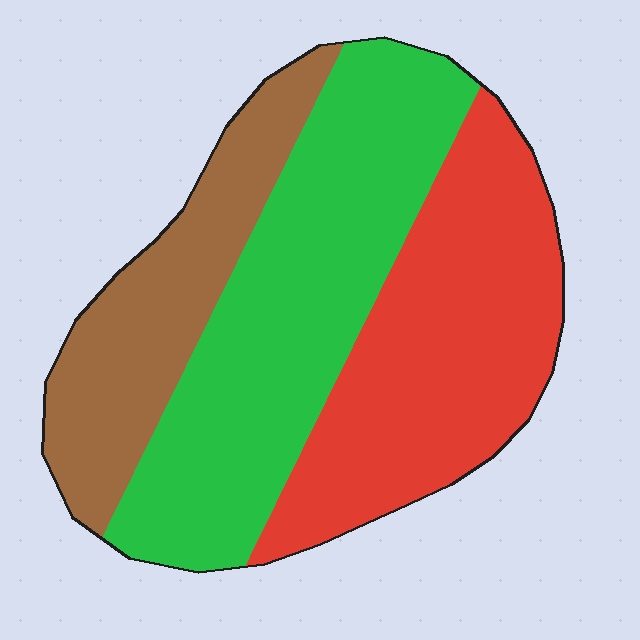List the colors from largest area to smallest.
From largest to smallest: green, red, brown.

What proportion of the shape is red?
Red covers roughly 35% of the shape.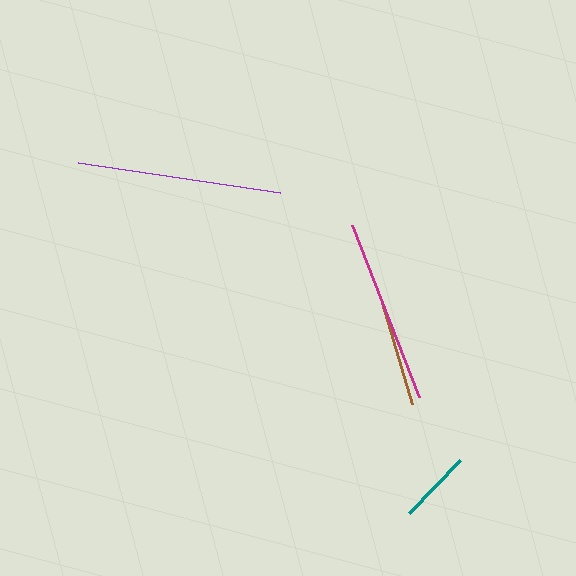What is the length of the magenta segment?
The magenta segment is approximately 185 pixels long.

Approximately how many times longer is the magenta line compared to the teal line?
The magenta line is approximately 2.5 times the length of the teal line.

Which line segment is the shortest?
The teal line is the shortest at approximately 73 pixels.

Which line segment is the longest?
The purple line is the longest at approximately 205 pixels.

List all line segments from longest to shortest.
From longest to shortest: purple, magenta, brown, teal.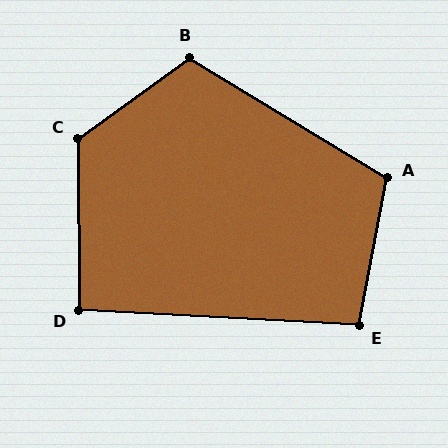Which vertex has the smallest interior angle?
D, at approximately 93 degrees.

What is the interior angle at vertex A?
Approximately 111 degrees (obtuse).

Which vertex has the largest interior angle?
C, at approximately 125 degrees.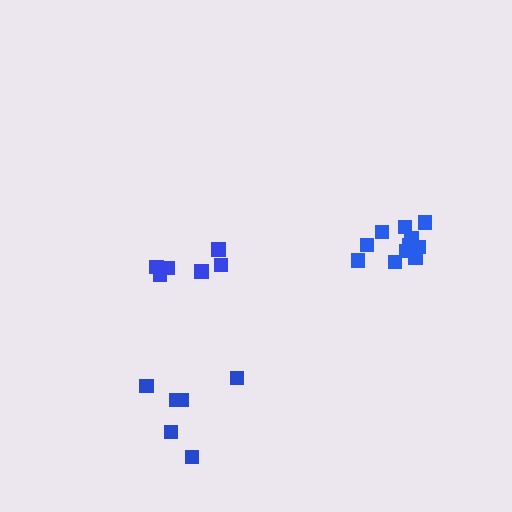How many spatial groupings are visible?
There are 3 spatial groupings.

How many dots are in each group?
Group 1: 11 dots, Group 2: 6 dots, Group 3: 6 dots (23 total).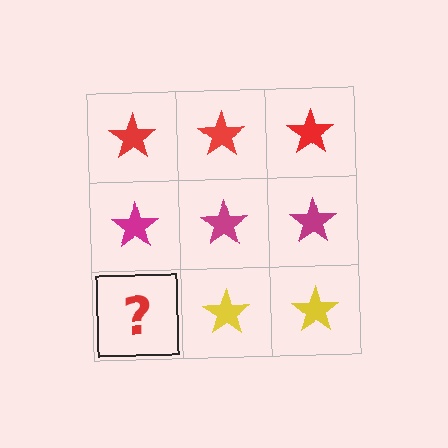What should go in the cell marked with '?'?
The missing cell should contain a yellow star.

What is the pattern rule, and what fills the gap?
The rule is that each row has a consistent color. The gap should be filled with a yellow star.